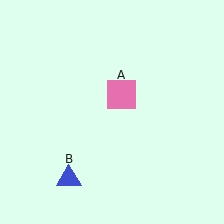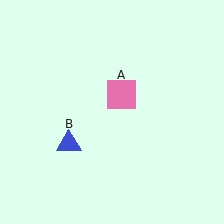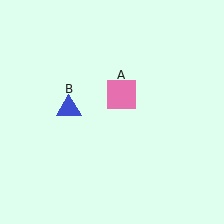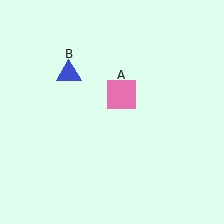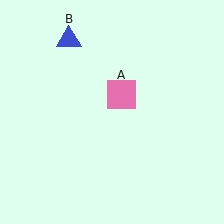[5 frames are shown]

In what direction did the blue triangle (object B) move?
The blue triangle (object B) moved up.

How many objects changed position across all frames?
1 object changed position: blue triangle (object B).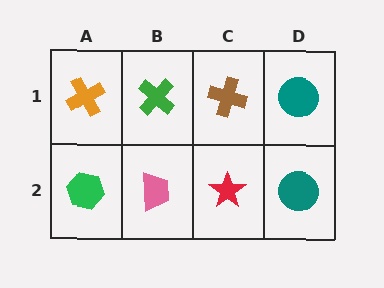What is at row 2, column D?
A teal circle.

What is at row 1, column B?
A green cross.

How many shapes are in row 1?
4 shapes.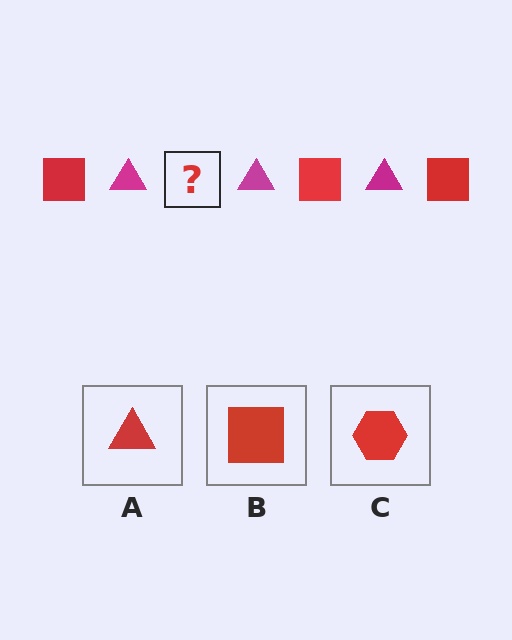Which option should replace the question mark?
Option B.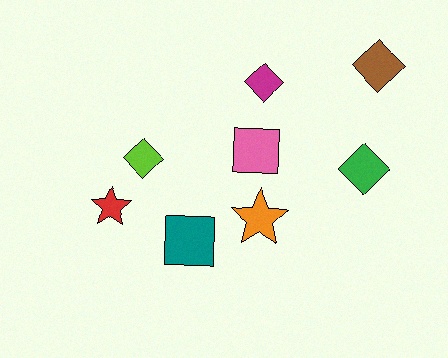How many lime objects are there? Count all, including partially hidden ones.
There is 1 lime object.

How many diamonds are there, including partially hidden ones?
There are 4 diamonds.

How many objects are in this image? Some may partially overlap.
There are 8 objects.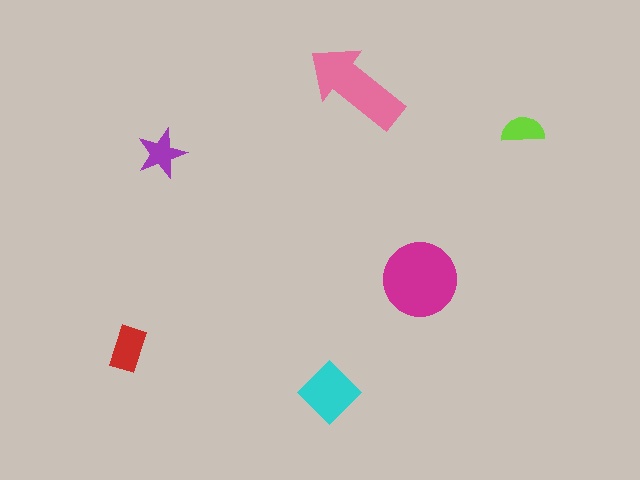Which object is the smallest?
The lime semicircle.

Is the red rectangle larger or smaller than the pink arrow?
Smaller.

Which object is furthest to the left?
The red rectangle is leftmost.